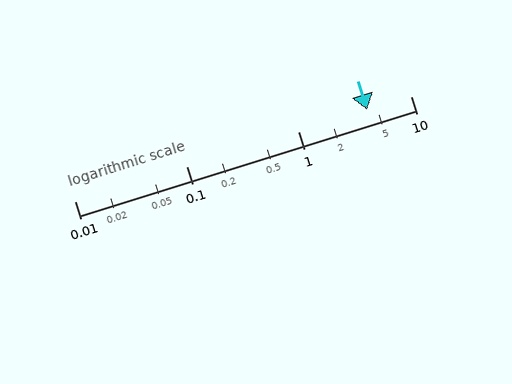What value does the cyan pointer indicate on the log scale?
The pointer indicates approximately 4.1.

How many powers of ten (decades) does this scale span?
The scale spans 3 decades, from 0.01 to 10.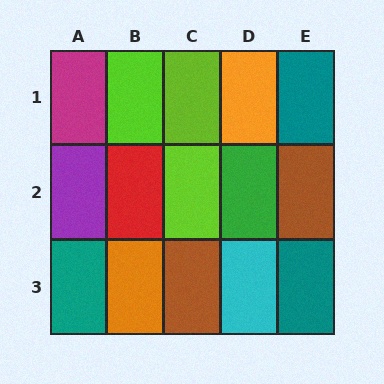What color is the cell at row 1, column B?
Lime.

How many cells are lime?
3 cells are lime.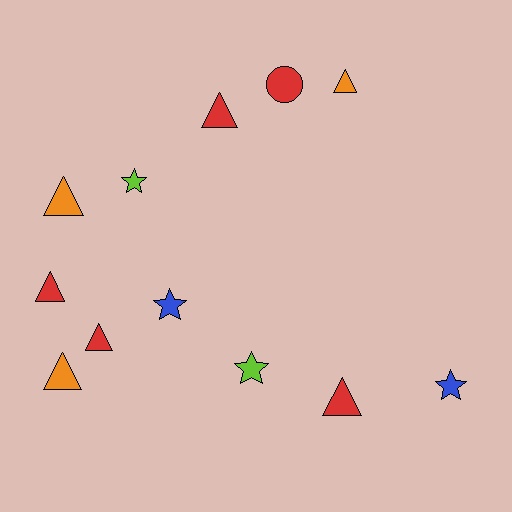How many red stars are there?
There are no red stars.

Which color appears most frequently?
Red, with 5 objects.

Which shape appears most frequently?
Triangle, with 7 objects.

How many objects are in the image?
There are 12 objects.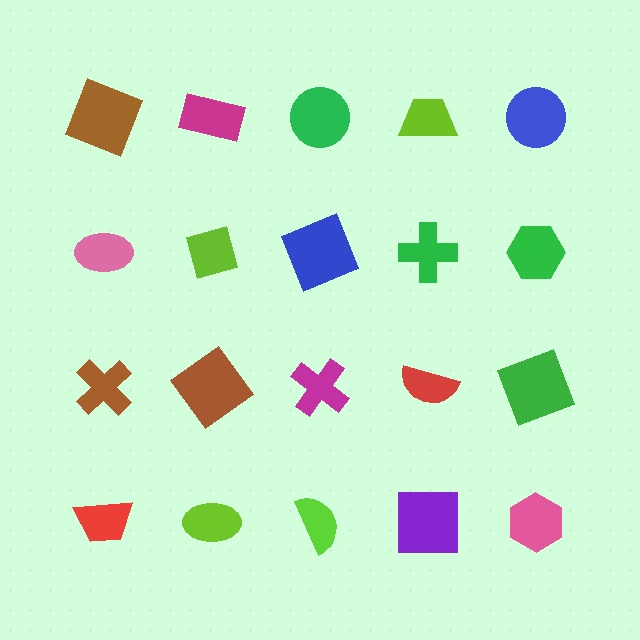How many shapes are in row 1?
5 shapes.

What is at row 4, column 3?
A lime semicircle.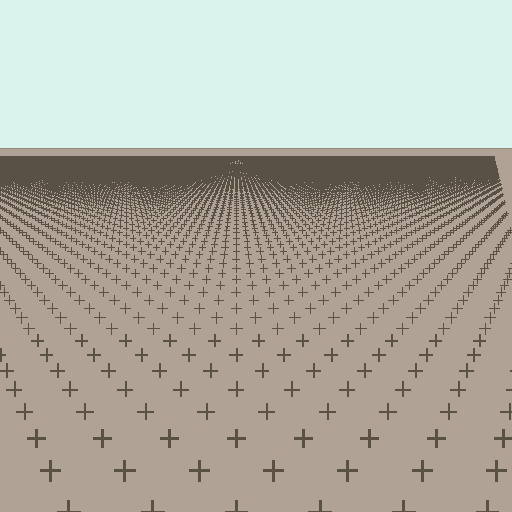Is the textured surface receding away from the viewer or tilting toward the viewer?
The surface is receding away from the viewer. Texture elements get smaller and denser toward the top.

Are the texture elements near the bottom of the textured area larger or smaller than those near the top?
Larger. Near the bottom, elements are closer to the viewer and appear at a bigger on-screen size.